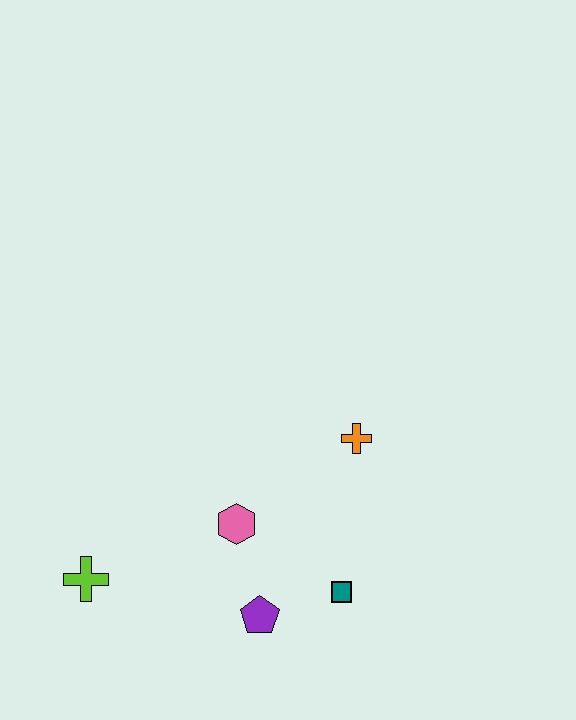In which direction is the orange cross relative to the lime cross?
The orange cross is to the right of the lime cross.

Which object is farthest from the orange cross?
The lime cross is farthest from the orange cross.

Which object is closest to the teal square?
The purple pentagon is closest to the teal square.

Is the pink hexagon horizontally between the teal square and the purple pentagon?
No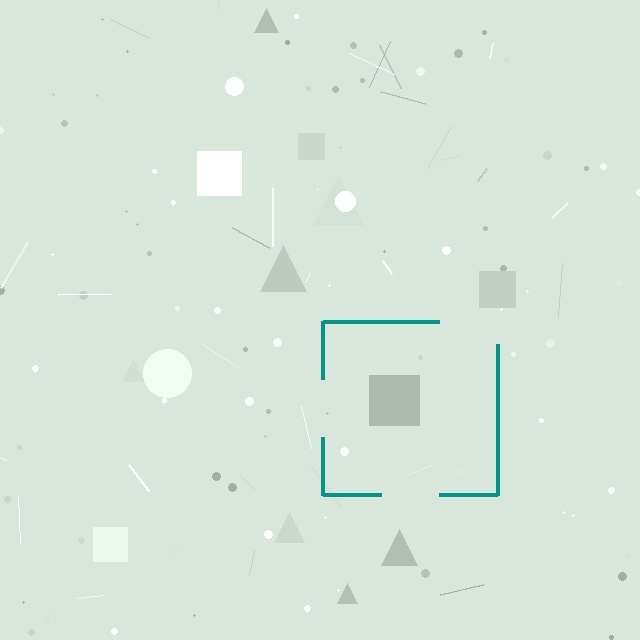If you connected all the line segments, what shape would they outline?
They would outline a square.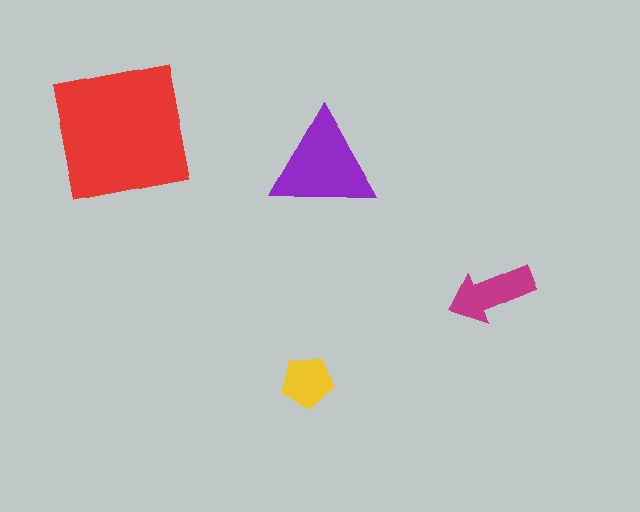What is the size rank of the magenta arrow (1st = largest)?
3rd.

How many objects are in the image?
There are 4 objects in the image.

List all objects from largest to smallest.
The red square, the purple triangle, the magenta arrow, the yellow pentagon.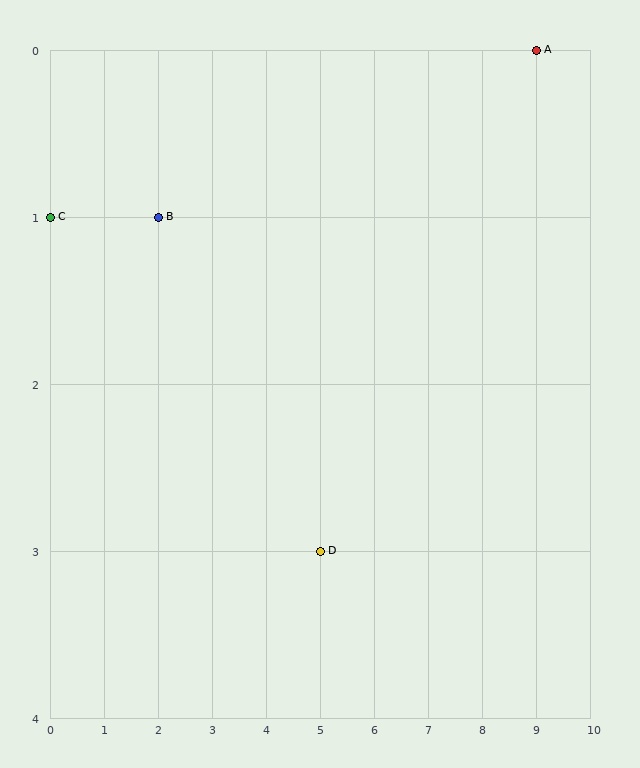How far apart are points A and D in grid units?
Points A and D are 4 columns and 3 rows apart (about 5.0 grid units diagonally).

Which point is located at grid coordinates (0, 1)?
Point C is at (0, 1).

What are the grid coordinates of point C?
Point C is at grid coordinates (0, 1).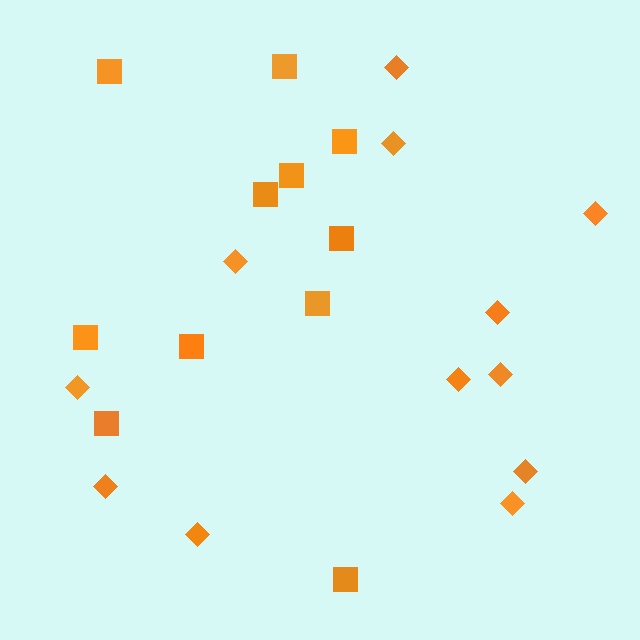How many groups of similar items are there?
There are 2 groups: one group of squares (11) and one group of diamonds (12).